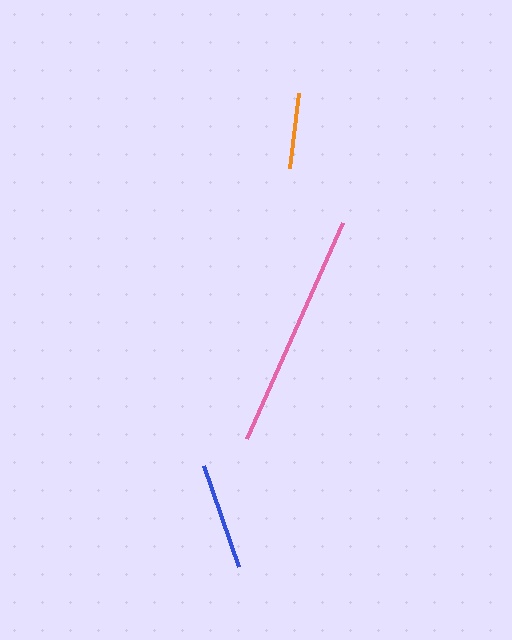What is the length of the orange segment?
The orange segment is approximately 75 pixels long.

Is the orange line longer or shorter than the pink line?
The pink line is longer than the orange line.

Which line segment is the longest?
The pink line is the longest at approximately 236 pixels.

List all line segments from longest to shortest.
From longest to shortest: pink, blue, orange.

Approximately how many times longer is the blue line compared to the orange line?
The blue line is approximately 1.4 times the length of the orange line.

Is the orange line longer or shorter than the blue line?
The blue line is longer than the orange line.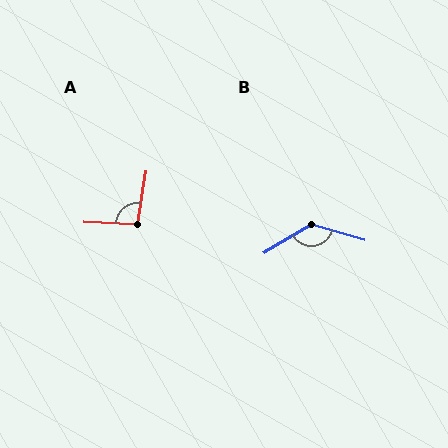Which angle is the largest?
B, at approximately 133 degrees.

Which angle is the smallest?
A, at approximately 97 degrees.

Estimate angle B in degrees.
Approximately 133 degrees.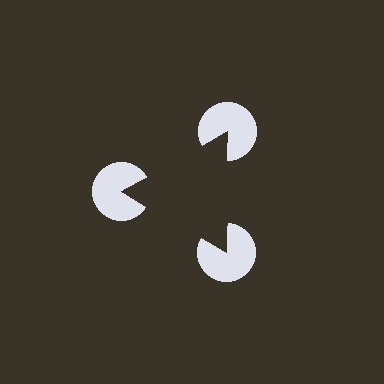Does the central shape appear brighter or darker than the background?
It typically appears slightly darker than the background, even though no actual brightness change is drawn.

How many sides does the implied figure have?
3 sides.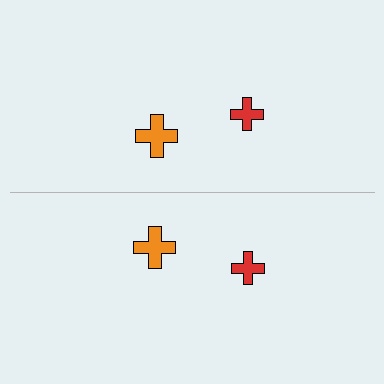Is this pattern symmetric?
Yes, this pattern has bilateral (reflection) symmetry.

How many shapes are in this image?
There are 4 shapes in this image.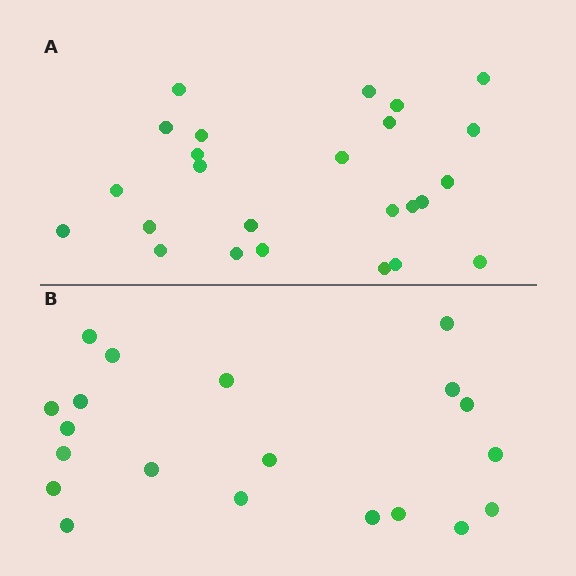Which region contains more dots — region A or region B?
Region A (the top region) has more dots.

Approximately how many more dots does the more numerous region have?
Region A has about 5 more dots than region B.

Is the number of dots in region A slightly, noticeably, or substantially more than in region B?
Region A has noticeably more, but not dramatically so. The ratio is roughly 1.2 to 1.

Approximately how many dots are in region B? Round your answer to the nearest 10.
About 20 dots.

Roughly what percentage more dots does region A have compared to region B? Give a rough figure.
About 25% more.